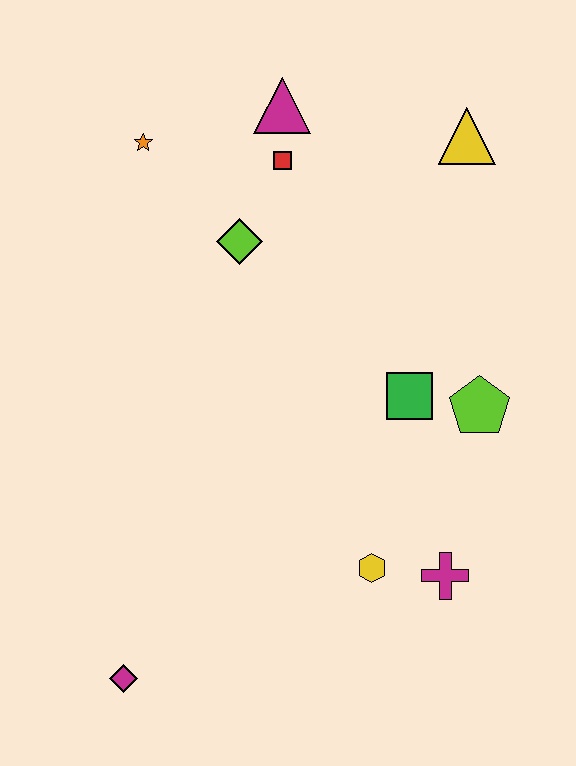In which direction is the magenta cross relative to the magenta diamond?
The magenta cross is to the right of the magenta diamond.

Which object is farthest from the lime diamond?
The magenta diamond is farthest from the lime diamond.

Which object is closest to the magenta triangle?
The red square is closest to the magenta triangle.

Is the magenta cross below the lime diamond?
Yes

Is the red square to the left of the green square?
Yes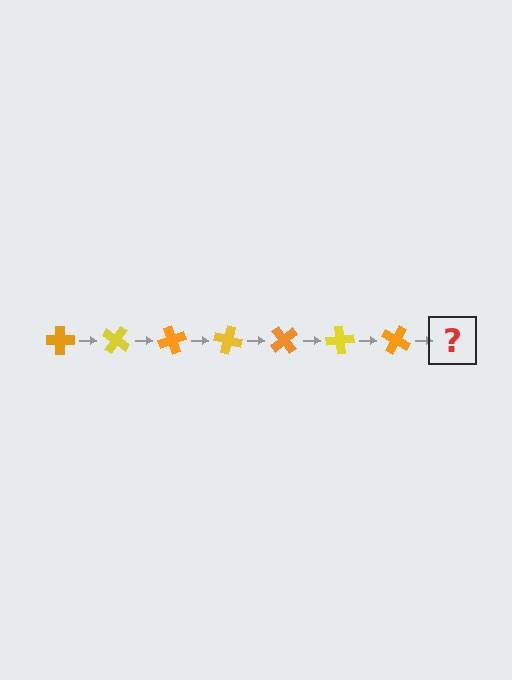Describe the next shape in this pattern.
It should be a yellow cross, rotated 245 degrees from the start.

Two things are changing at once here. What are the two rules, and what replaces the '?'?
The two rules are that it rotates 35 degrees each step and the color cycles through orange and yellow. The '?' should be a yellow cross, rotated 245 degrees from the start.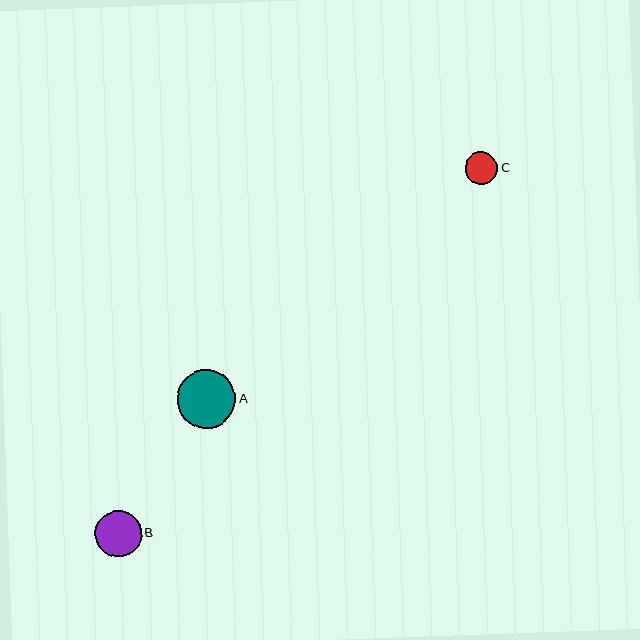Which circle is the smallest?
Circle C is the smallest with a size of approximately 33 pixels.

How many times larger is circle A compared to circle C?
Circle A is approximately 1.8 times the size of circle C.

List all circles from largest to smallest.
From largest to smallest: A, B, C.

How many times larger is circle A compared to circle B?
Circle A is approximately 1.3 times the size of circle B.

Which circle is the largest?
Circle A is the largest with a size of approximately 59 pixels.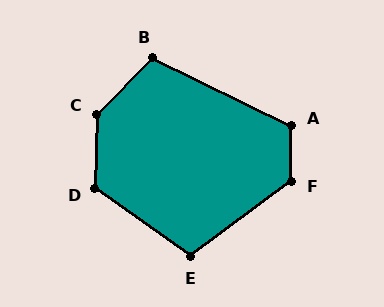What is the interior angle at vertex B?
Approximately 109 degrees (obtuse).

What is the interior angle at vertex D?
Approximately 124 degrees (obtuse).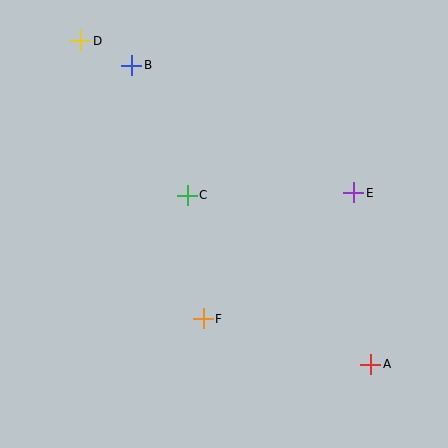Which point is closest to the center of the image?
Point C at (187, 195) is closest to the center.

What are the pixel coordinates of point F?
Point F is at (203, 319).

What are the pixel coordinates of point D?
Point D is at (81, 41).